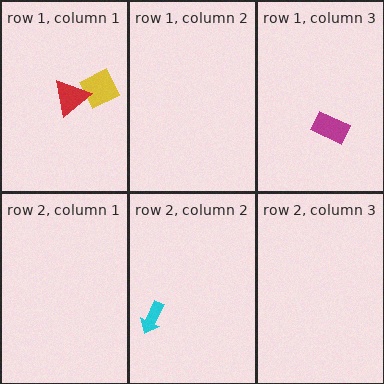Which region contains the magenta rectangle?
The row 1, column 3 region.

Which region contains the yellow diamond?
The row 1, column 1 region.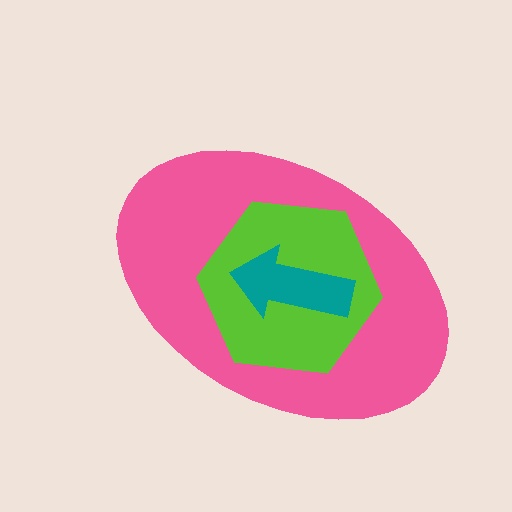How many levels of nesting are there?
3.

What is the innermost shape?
The teal arrow.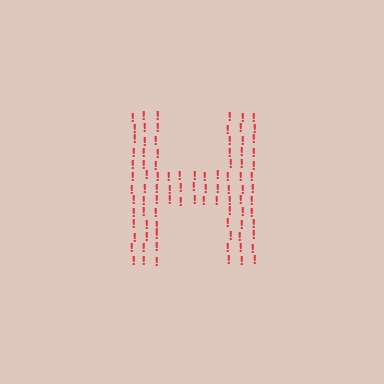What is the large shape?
The large shape is the letter H.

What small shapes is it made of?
It is made of small exclamation marks.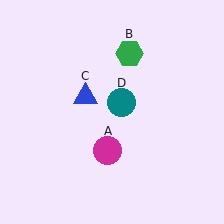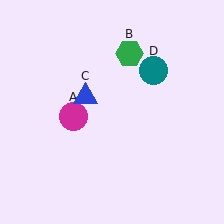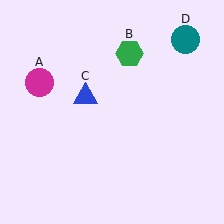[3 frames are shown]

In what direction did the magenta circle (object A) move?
The magenta circle (object A) moved up and to the left.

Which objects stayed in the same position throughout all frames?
Green hexagon (object B) and blue triangle (object C) remained stationary.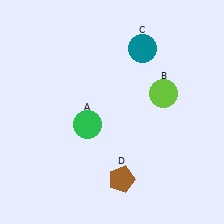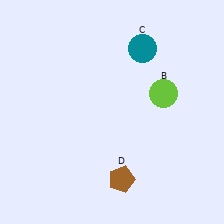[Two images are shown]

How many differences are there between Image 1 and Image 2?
There is 1 difference between the two images.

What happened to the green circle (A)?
The green circle (A) was removed in Image 2. It was in the bottom-left area of Image 1.